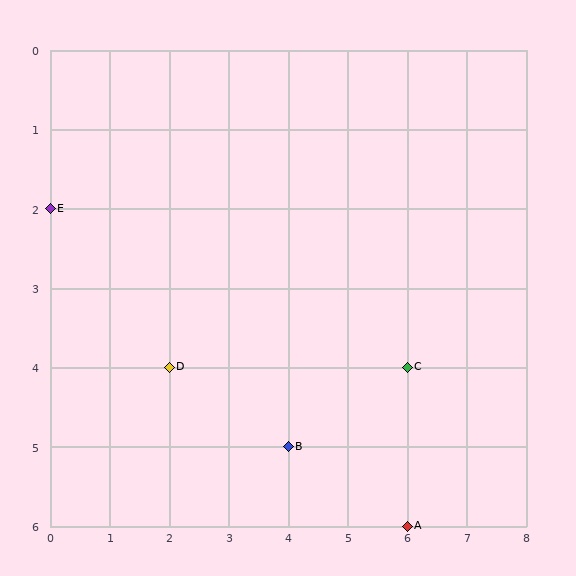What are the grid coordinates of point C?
Point C is at grid coordinates (6, 4).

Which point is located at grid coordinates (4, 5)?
Point B is at (4, 5).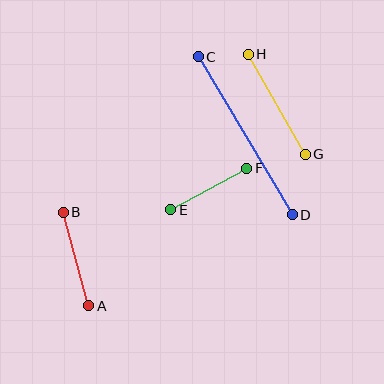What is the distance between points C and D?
The distance is approximately 184 pixels.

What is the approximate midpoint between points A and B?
The midpoint is at approximately (76, 259) pixels.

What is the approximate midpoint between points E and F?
The midpoint is at approximately (209, 189) pixels.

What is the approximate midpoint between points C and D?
The midpoint is at approximately (245, 136) pixels.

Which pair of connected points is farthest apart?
Points C and D are farthest apart.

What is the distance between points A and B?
The distance is approximately 97 pixels.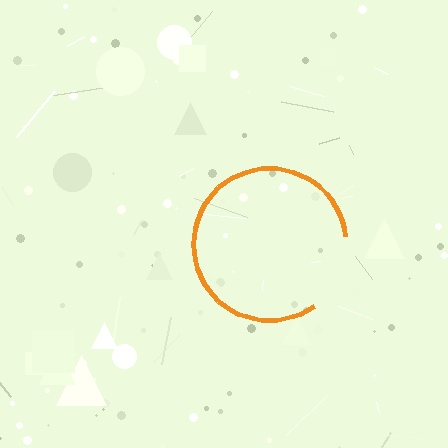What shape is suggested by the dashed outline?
The dashed outline suggests a circle.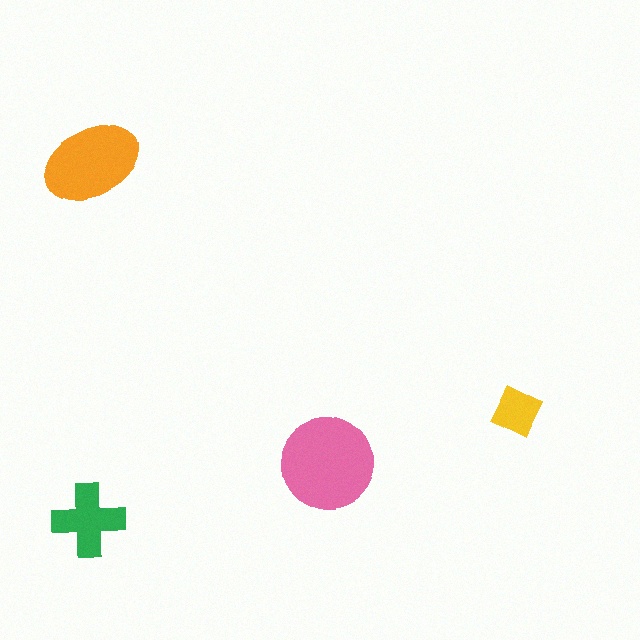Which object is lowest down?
The green cross is bottommost.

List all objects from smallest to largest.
The yellow diamond, the green cross, the orange ellipse, the pink circle.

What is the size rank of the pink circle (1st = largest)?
1st.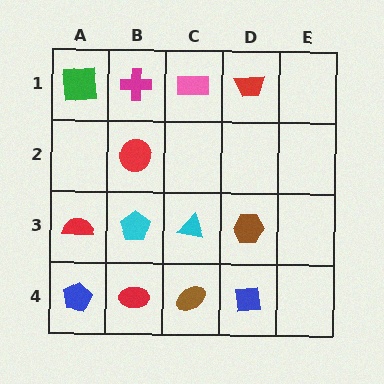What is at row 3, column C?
A cyan triangle.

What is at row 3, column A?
A red semicircle.